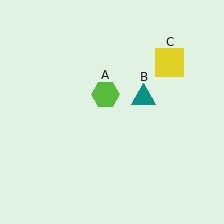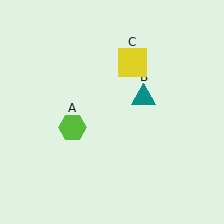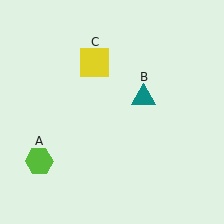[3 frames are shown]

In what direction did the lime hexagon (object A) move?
The lime hexagon (object A) moved down and to the left.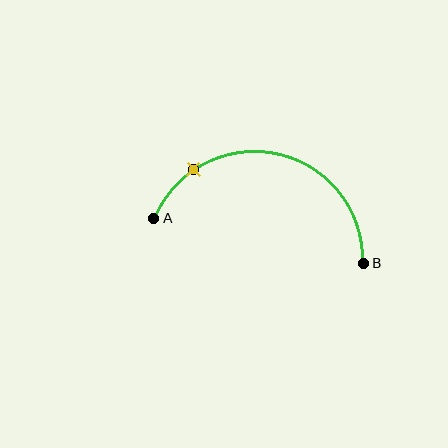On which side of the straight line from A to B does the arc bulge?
The arc bulges above the straight line connecting A and B.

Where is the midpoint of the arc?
The arc midpoint is the point on the curve farthest from the straight line joining A and B. It sits above that line.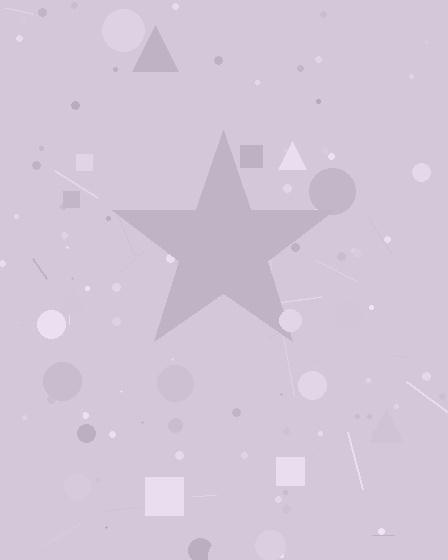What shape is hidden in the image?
A star is hidden in the image.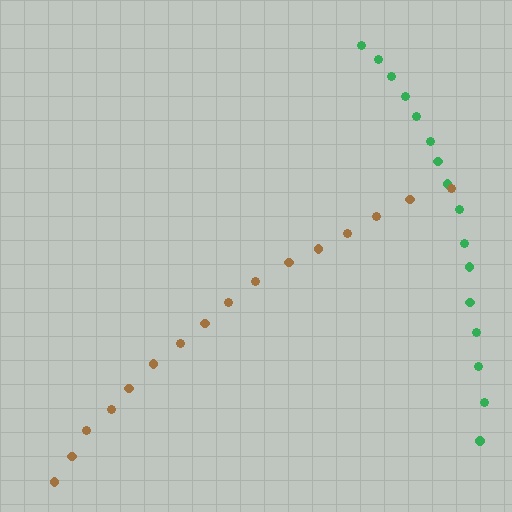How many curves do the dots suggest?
There are 2 distinct paths.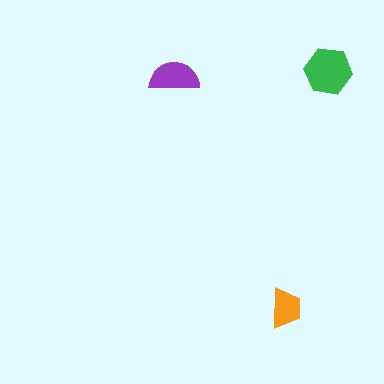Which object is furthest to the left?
The purple semicircle is leftmost.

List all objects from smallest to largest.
The orange trapezoid, the purple semicircle, the green hexagon.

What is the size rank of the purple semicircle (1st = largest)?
2nd.